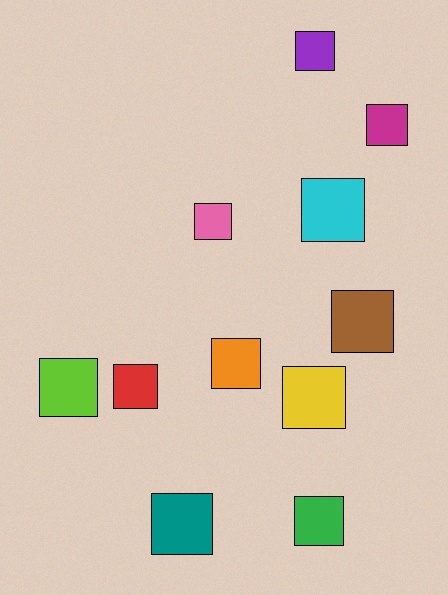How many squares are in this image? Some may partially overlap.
There are 11 squares.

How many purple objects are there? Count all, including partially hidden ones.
There is 1 purple object.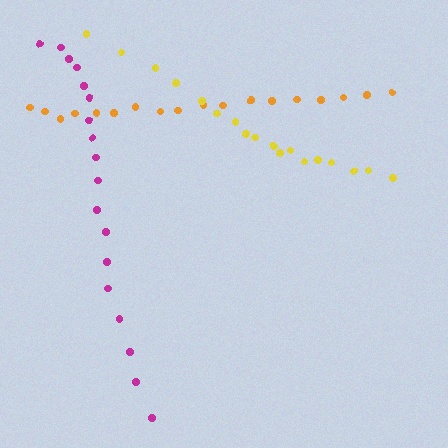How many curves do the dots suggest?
There are 3 distinct paths.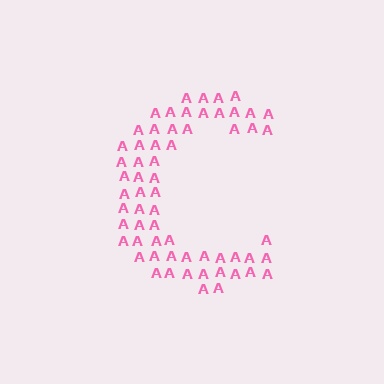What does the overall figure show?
The overall figure shows the letter C.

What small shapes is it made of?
It is made of small letter A's.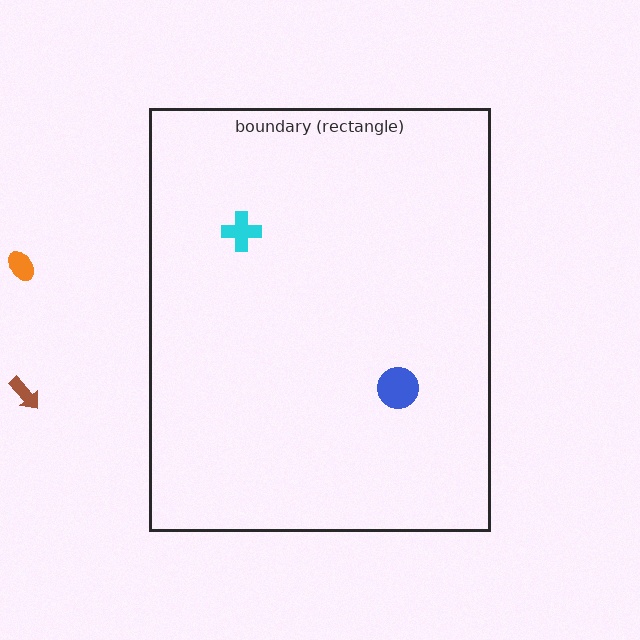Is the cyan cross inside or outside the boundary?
Inside.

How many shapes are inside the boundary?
2 inside, 2 outside.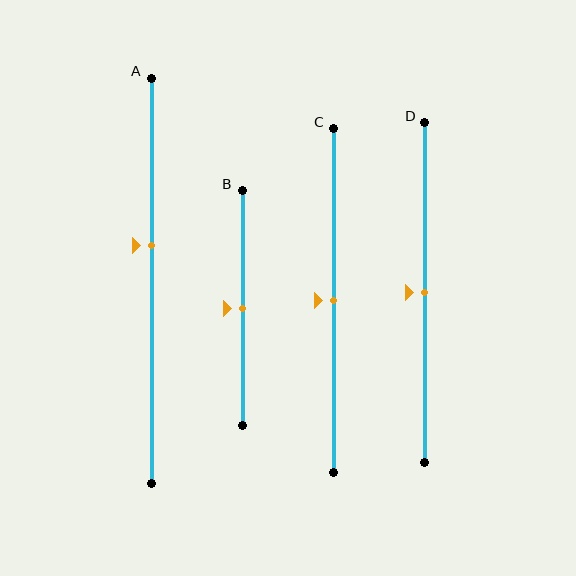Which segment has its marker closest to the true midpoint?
Segment B has its marker closest to the true midpoint.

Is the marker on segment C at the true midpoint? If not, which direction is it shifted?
Yes, the marker on segment C is at the true midpoint.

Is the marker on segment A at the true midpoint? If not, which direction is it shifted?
No, the marker on segment A is shifted upward by about 9% of the segment length.